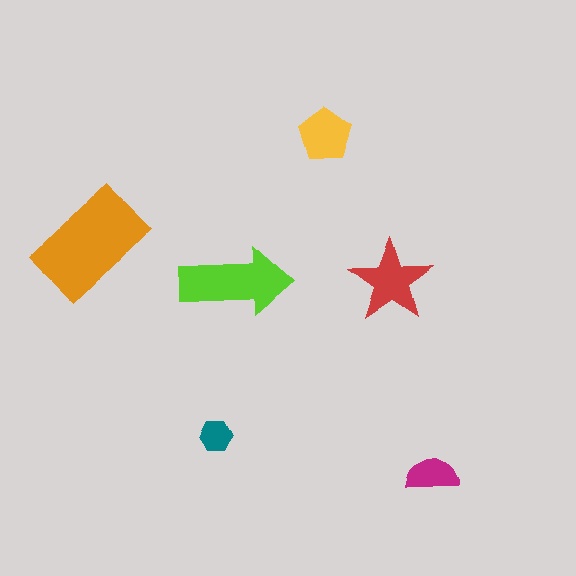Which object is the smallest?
The teal hexagon.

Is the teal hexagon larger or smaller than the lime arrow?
Smaller.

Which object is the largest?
The orange rectangle.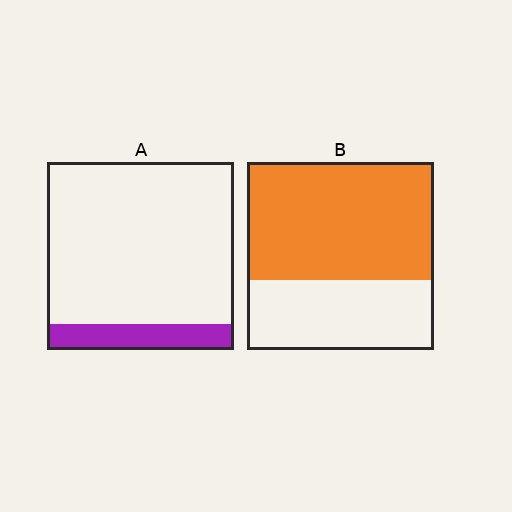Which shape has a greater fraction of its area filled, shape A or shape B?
Shape B.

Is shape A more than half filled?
No.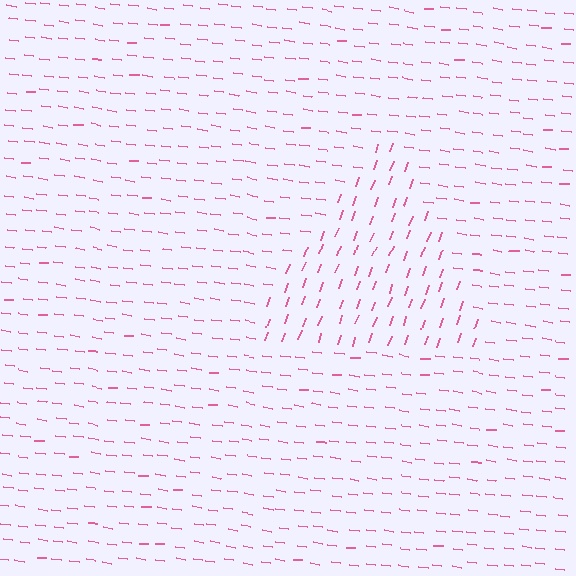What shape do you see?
I see a triangle.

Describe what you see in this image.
The image is filled with small pink line segments. A triangle region in the image has lines oriented differently from the surrounding lines, creating a visible texture boundary.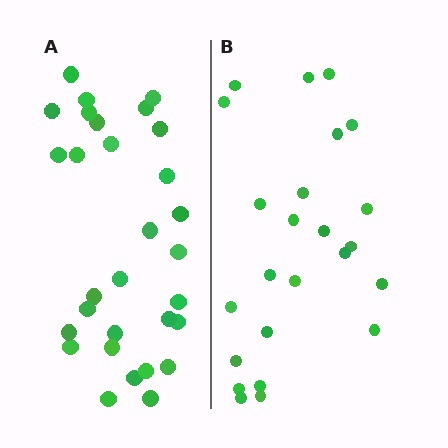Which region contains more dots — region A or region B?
Region A (the left region) has more dots.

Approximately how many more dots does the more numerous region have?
Region A has about 6 more dots than region B.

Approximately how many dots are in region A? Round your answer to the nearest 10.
About 30 dots.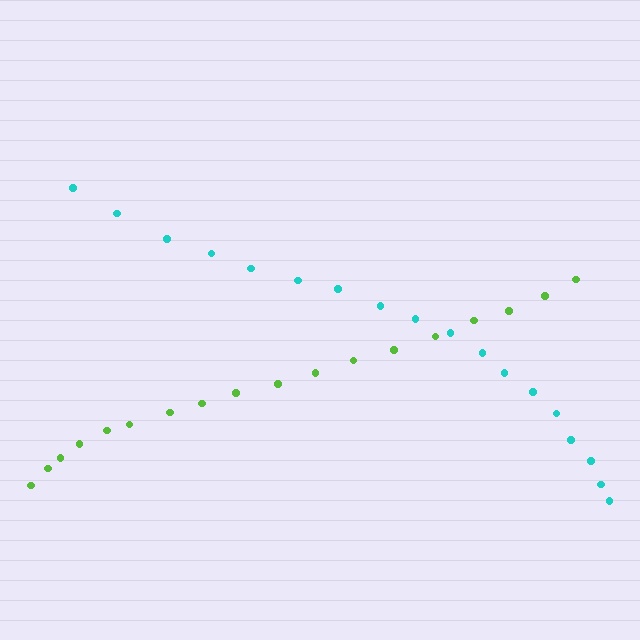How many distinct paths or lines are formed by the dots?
There are 2 distinct paths.